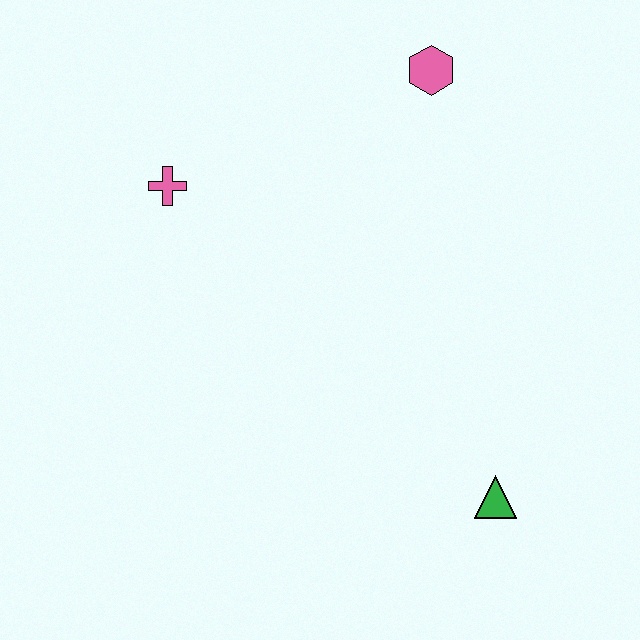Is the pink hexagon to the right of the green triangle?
No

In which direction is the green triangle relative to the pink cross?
The green triangle is to the right of the pink cross.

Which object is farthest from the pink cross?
The green triangle is farthest from the pink cross.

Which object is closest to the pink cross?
The pink hexagon is closest to the pink cross.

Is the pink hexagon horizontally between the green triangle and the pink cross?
Yes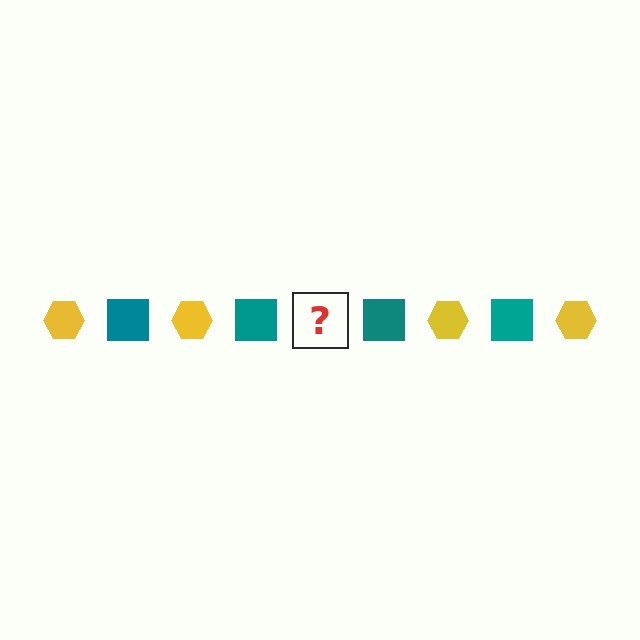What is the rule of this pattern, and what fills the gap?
The rule is that the pattern alternates between yellow hexagon and teal square. The gap should be filled with a yellow hexagon.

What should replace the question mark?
The question mark should be replaced with a yellow hexagon.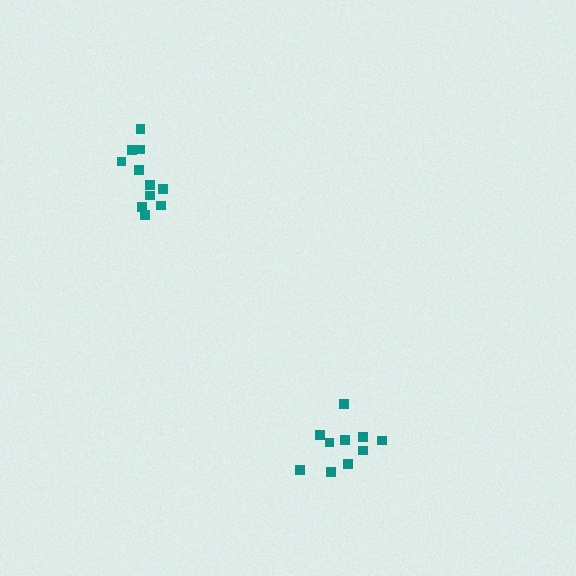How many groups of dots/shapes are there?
There are 2 groups.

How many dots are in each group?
Group 1: 10 dots, Group 2: 11 dots (21 total).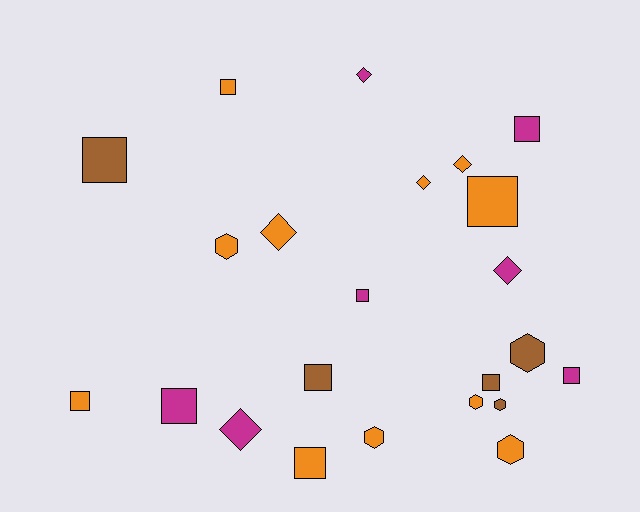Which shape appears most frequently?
Square, with 11 objects.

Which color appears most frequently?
Orange, with 11 objects.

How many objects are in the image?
There are 23 objects.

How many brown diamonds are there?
There are no brown diamonds.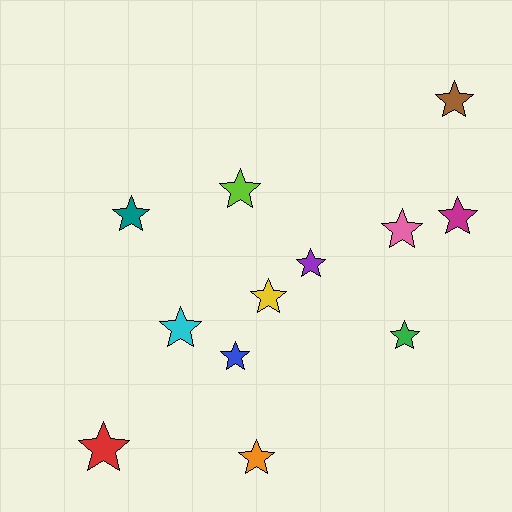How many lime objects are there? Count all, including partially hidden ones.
There is 1 lime object.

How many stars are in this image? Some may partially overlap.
There are 12 stars.